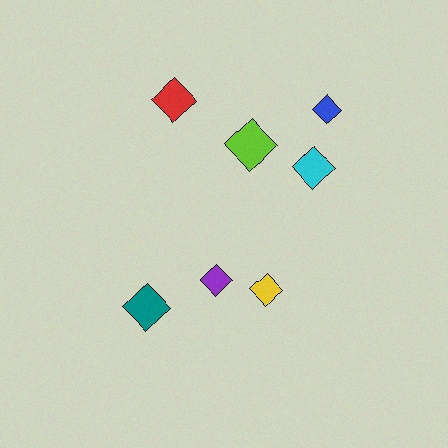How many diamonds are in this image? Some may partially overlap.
There are 7 diamonds.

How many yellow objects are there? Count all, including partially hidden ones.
There is 1 yellow object.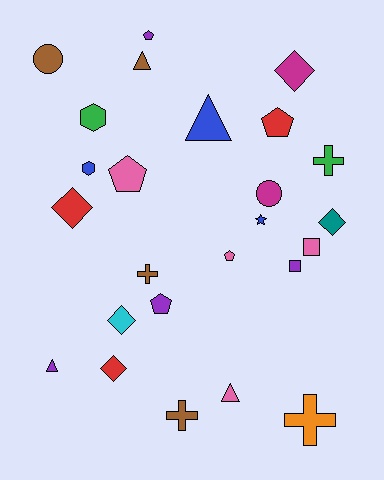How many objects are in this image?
There are 25 objects.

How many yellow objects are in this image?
There are no yellow objects.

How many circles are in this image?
There are 2 circles.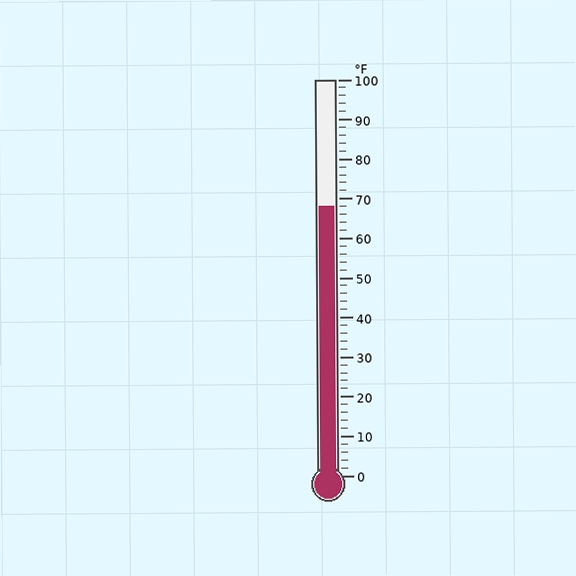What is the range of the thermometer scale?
The thermometer scale ranges from 0°F to 100°F.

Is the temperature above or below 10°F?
The temperature is above 10°F.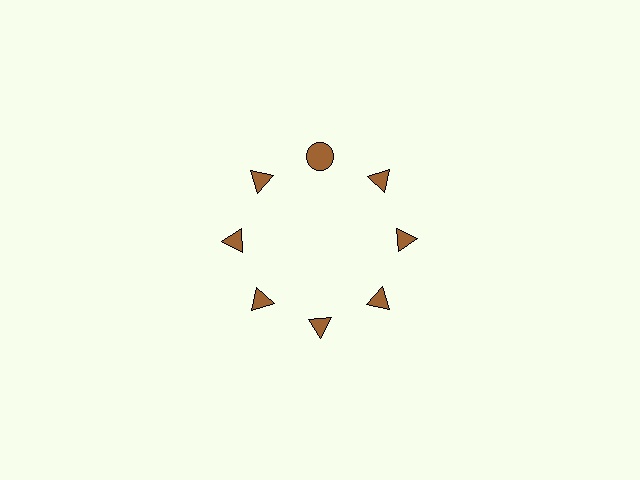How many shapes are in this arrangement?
There are 8 shapes arranged in a ring pattern.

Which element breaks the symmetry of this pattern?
The brown circle at roughly the 12 o'clock position breaks the symmetry. All other shapes are brown triangles.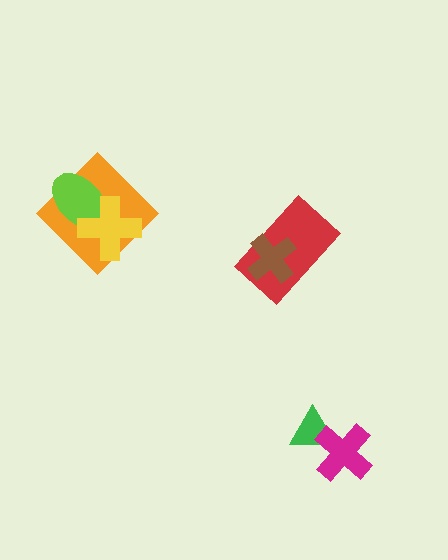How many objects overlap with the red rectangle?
1 object overlaps with the red rectangle.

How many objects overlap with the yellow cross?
2 objects overlap with the yellow cross.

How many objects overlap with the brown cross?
1 object overlaps with the brown cross.